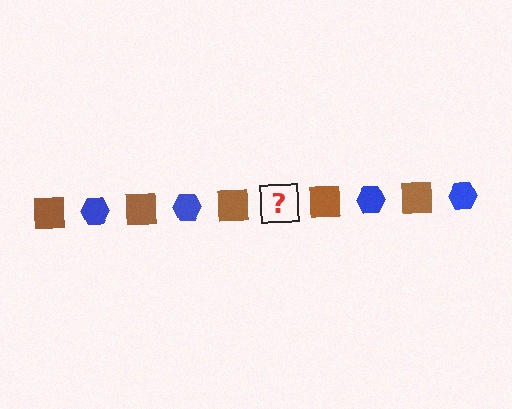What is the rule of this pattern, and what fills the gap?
The rule is that the pattern alternates between brown square and blue hexagon. The gap should be filled with a blue hexagon.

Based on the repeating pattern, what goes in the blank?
The blank should be a blue hexagon.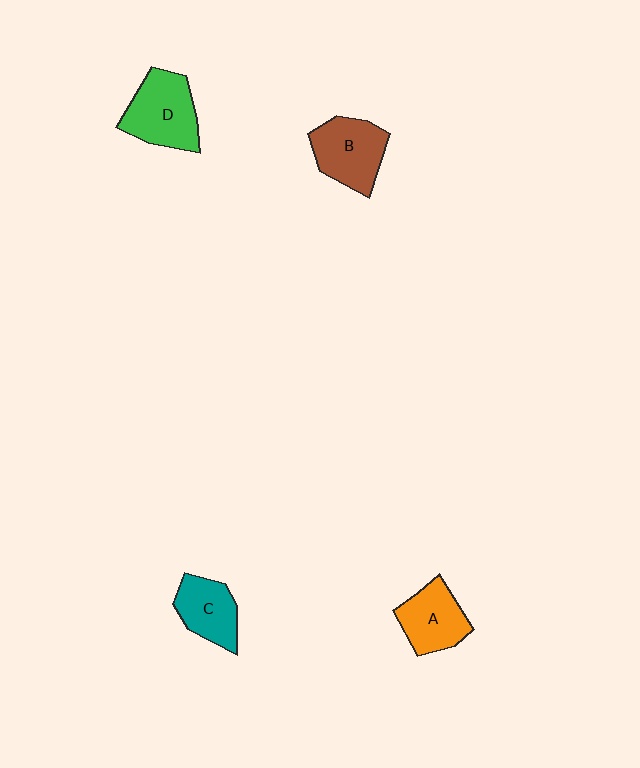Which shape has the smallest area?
Shape C (teal).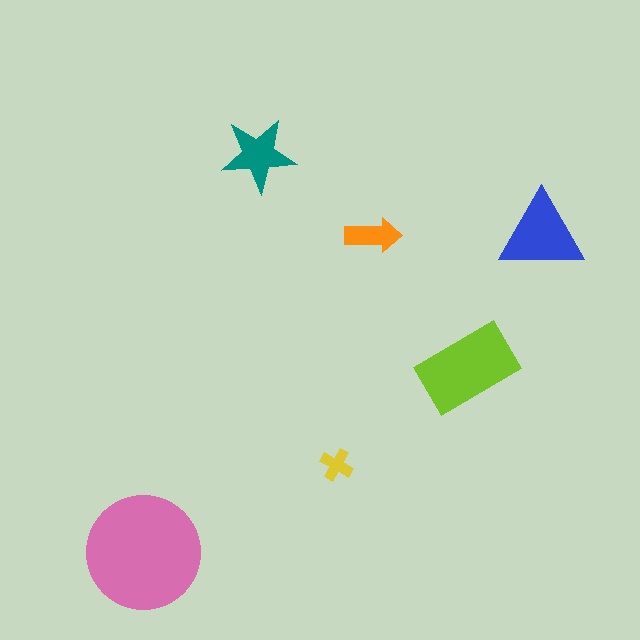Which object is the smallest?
The yellow cross.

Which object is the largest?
The pink circle.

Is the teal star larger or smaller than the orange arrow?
Larger.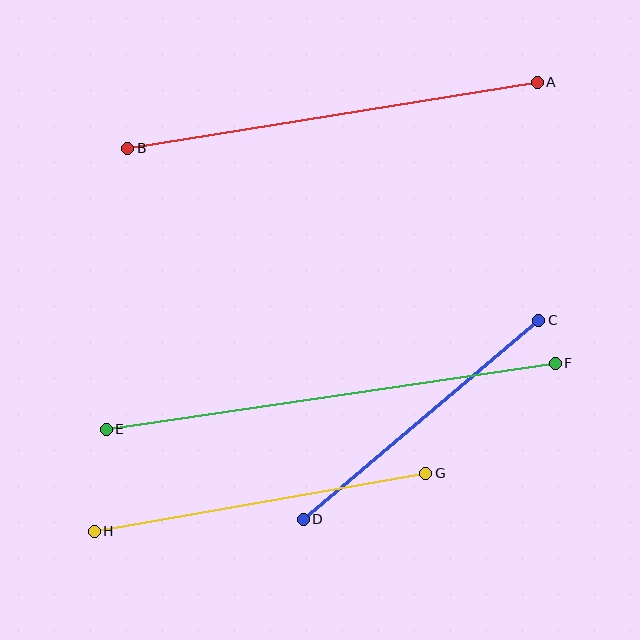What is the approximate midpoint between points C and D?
The midpoint is at approximately (421, 420) pixels.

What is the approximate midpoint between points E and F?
The midpoint is at approximately (331, 396) pixels.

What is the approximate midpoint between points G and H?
The midpoint is at approximately (260, 502) pixels.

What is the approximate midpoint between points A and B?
The midpoint is at approximately (332, 115) pixels.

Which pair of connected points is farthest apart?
Points E and F are farthest apart.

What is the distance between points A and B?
The distance is approximately 415 pixels.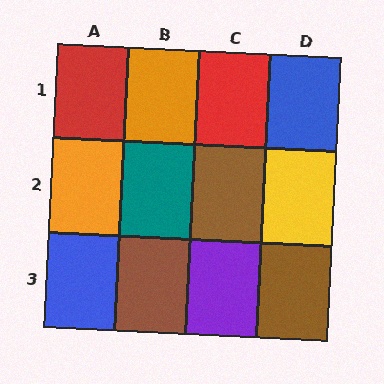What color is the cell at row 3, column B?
Brown.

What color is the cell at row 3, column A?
Blue.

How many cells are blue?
2 cells are blue.